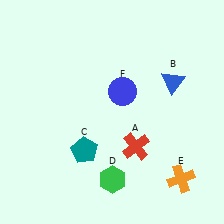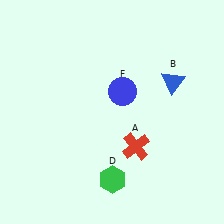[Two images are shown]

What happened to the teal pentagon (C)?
The teal pentagon (C) was removed in Image 2. It was in the bottom-left area of Image 1.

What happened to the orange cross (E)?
The orange cross (E) was removed in Image 2. It was in the bottom-right area of Image 1.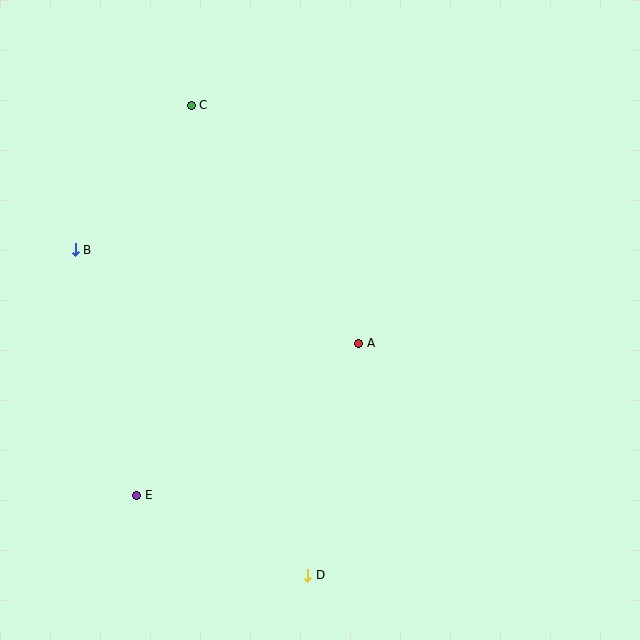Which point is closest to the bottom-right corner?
Point D is closest to the bottom-right corner.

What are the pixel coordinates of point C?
Point C is at (191, 105).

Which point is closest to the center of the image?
Point A at (359, 343) is closest to the center.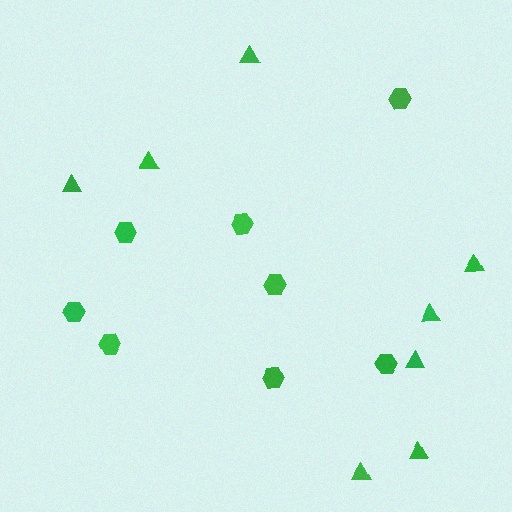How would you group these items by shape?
There are 2 groups: one group of hexagons (8) and one group of triangles (8).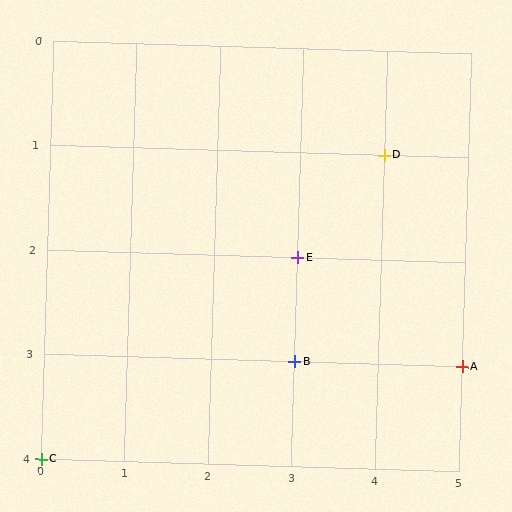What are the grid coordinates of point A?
Point A is at grid coordinates (5, 3).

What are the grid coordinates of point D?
Point D is at grid coordinates (4, 1).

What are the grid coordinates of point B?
Point B is at grid coordinates (3, 3).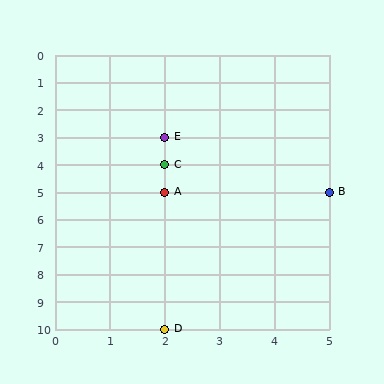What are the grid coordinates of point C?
Point C is at grid coordinates (2, 4).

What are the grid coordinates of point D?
Point D is at grid coordinates (2, 10).